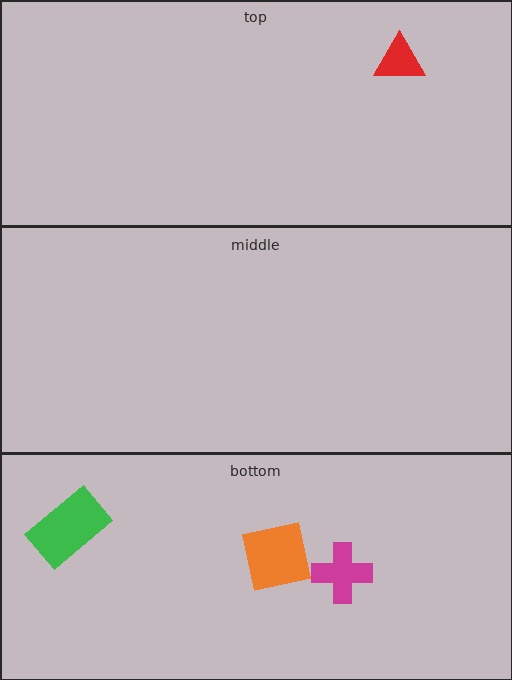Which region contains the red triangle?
The top region.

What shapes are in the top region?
The red triangle.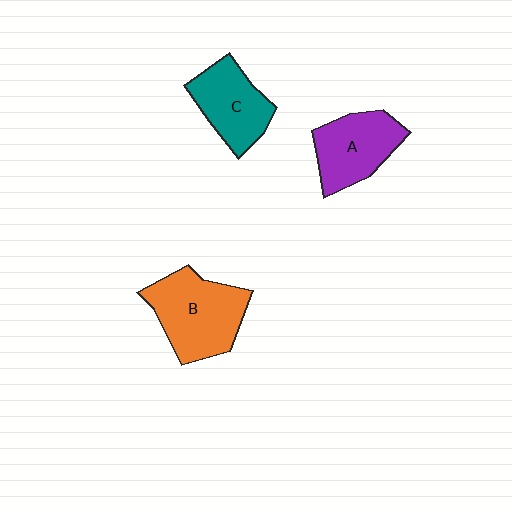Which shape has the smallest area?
Shape C (teal).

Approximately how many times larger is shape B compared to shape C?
Approximately 1.3 times.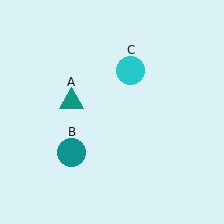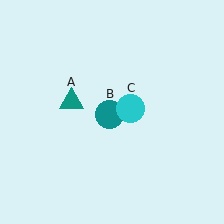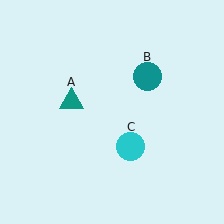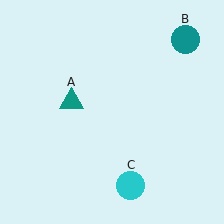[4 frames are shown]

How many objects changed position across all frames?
2 objects changed position: teal circle (object B), cyan circle (object C).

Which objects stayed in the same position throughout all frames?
Teal triangle (object A) remained stationary.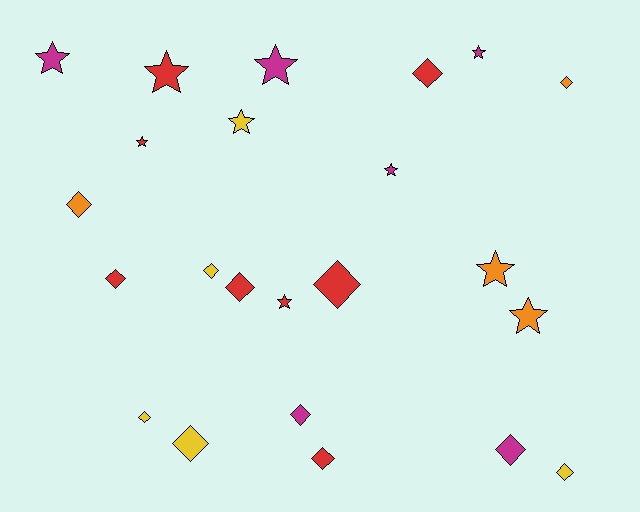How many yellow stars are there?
There is 1 yellow star.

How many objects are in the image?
There are 23 objects.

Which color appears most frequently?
Red, with 8 objects.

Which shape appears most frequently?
Diamond, with 13 objects.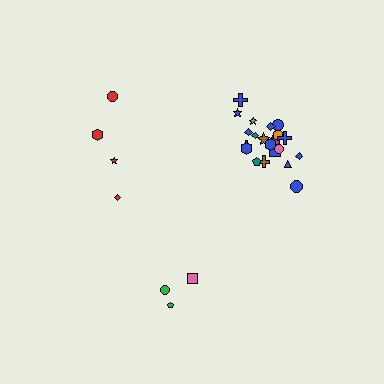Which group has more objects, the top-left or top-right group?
The top-right group.